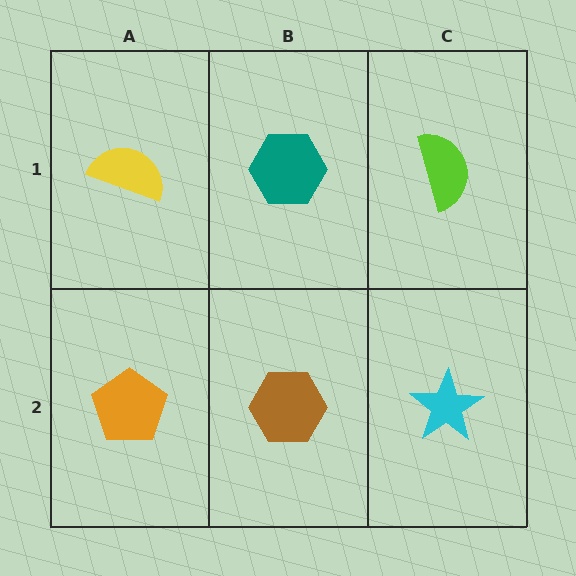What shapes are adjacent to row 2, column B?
A teal hexagon (row 1, column B), an orange pentagon (row 2, column A), a cyan star (row 2, column C).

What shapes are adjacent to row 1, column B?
A brown hexagon (row 2, column B), a yellow semicircle (row 1, column A), a lime semicircle (row 1, column C).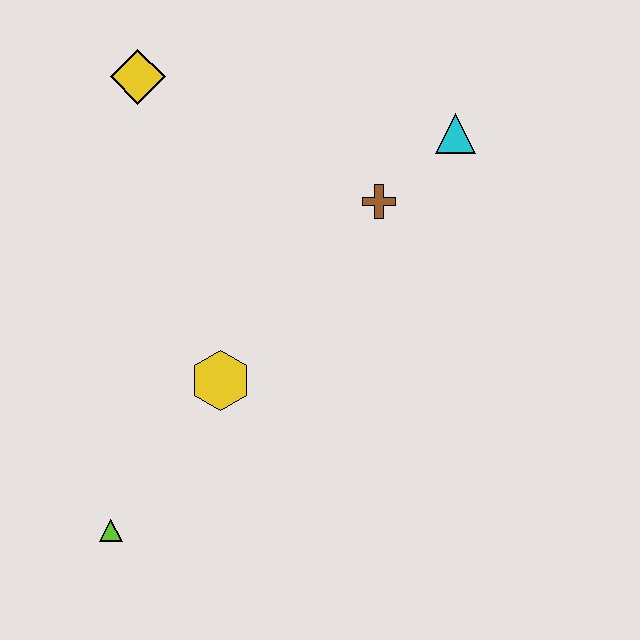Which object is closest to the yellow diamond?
The brown cross is closest to the yellow diamond.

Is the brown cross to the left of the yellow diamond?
No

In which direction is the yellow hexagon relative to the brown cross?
The yellow hexagon is below the brown cross.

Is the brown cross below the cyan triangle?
Yes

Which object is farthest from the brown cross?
The lime triangle is farthest from the brown cross.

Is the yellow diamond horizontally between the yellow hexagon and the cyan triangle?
No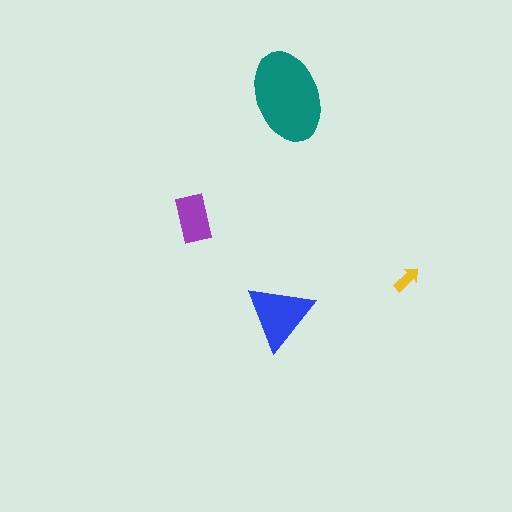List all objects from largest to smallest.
The teal ellipse, the blue triangle, the purple rectangle, the yellow arrow.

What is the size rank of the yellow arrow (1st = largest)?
4th.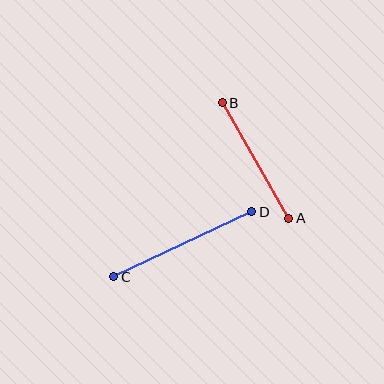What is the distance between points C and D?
The distance is approximately 153 pixels.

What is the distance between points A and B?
The distance is approximately 133 pixels.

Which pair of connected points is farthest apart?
Points C and D are farthest apart.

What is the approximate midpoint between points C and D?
The midpoint is at approximately (183, 244) pixels.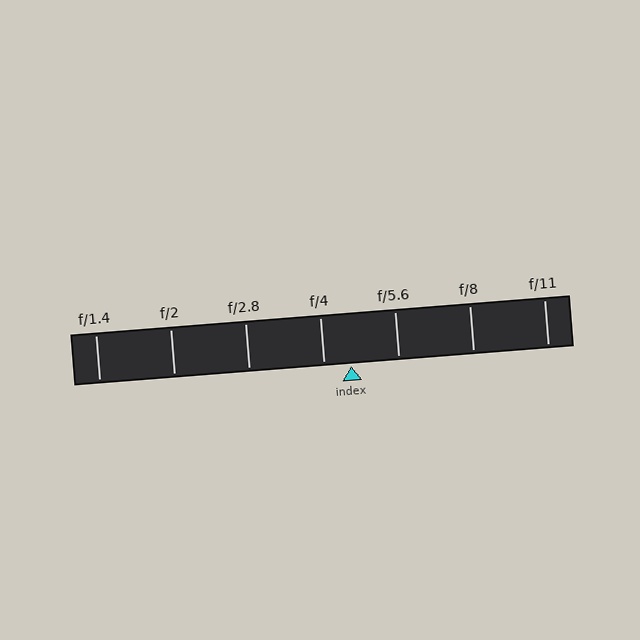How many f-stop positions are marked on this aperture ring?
There are 7 f-stop positions marked.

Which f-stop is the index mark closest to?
The index mark is closest to f/4.